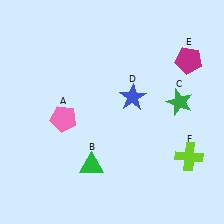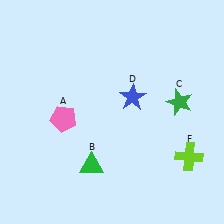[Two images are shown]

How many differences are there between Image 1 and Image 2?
There is 1 difference between the two images.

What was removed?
The magenta pentagon (E) was removed in Image 2.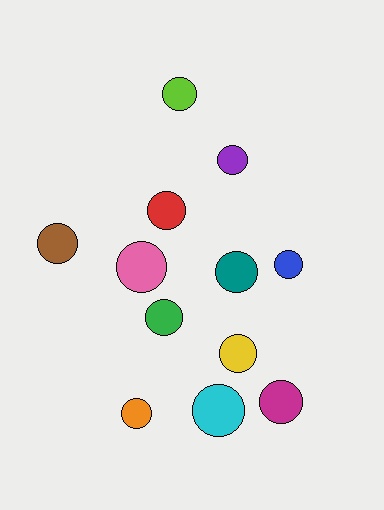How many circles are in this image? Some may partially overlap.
There are 12 circles.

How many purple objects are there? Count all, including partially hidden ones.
There is 1 purple object.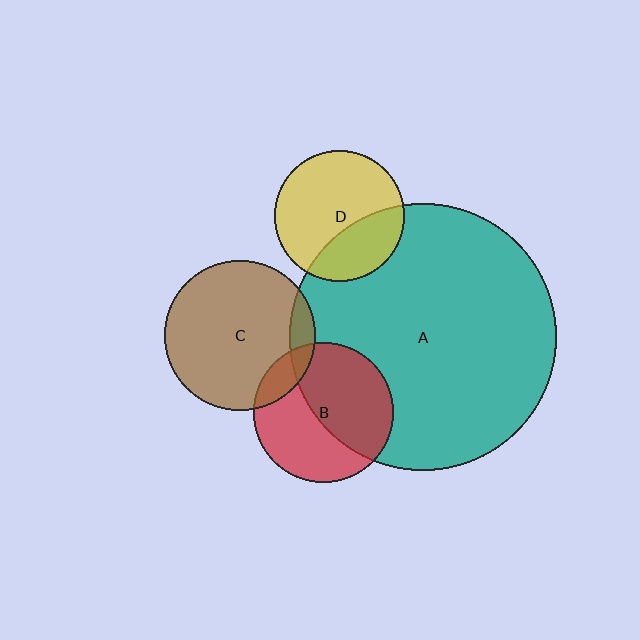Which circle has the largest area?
Circle A (teal).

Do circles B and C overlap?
Yes.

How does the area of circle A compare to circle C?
Approximately 3.1 times.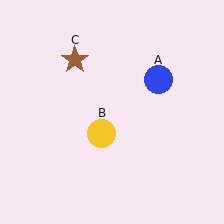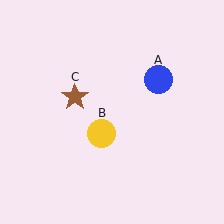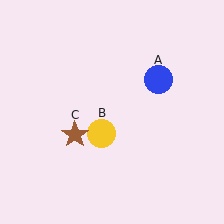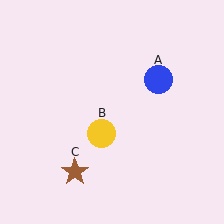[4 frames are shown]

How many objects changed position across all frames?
1 object changed position: brown star (object C).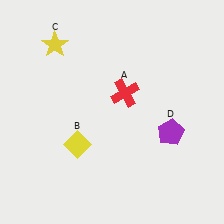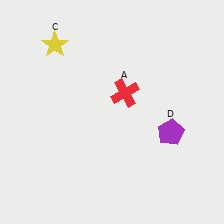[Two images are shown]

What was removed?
The yellow diamond (B) was removed in Image 2.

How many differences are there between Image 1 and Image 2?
There is 1 difference between the two images.